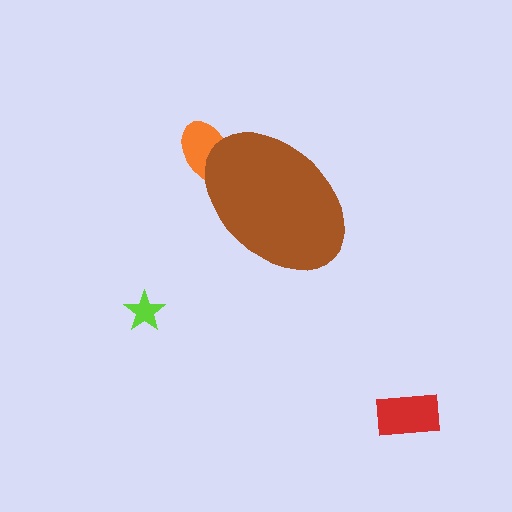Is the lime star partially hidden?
No, the lime star is fully visible.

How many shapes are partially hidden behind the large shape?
1 shape is partially hidden.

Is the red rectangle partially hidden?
No, the red rectangle is fully visible.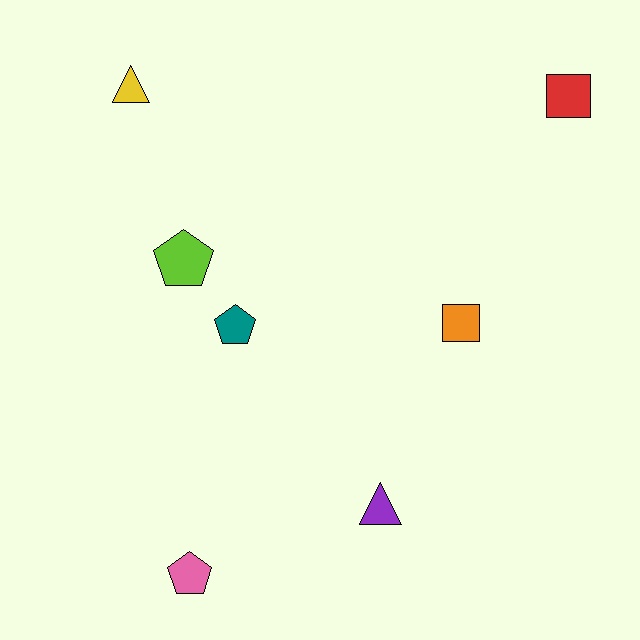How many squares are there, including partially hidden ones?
There are 2 squares.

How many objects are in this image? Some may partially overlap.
There are 7 objects.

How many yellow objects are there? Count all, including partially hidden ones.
There is 1 yellow object.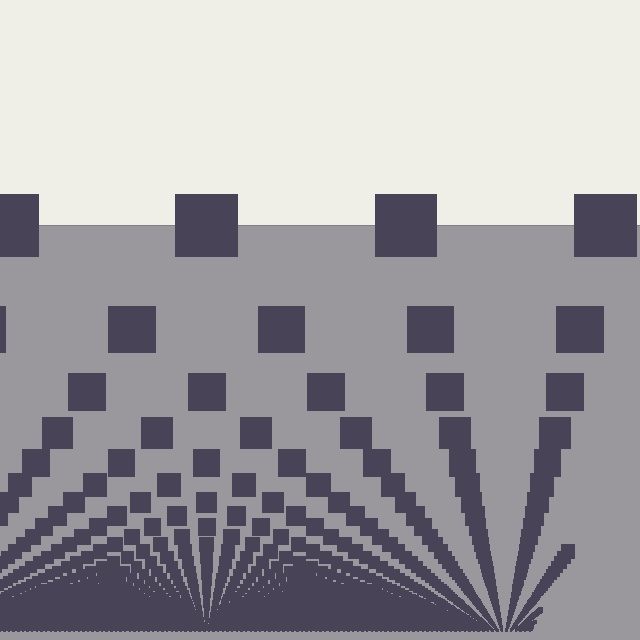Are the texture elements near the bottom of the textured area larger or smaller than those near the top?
Smaller. The gradient is inverted — elements near the bottom are smaller and denser.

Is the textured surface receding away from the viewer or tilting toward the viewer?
The surface appears to tilt toward the viewer. Texture elements get larger and sparser toward the top.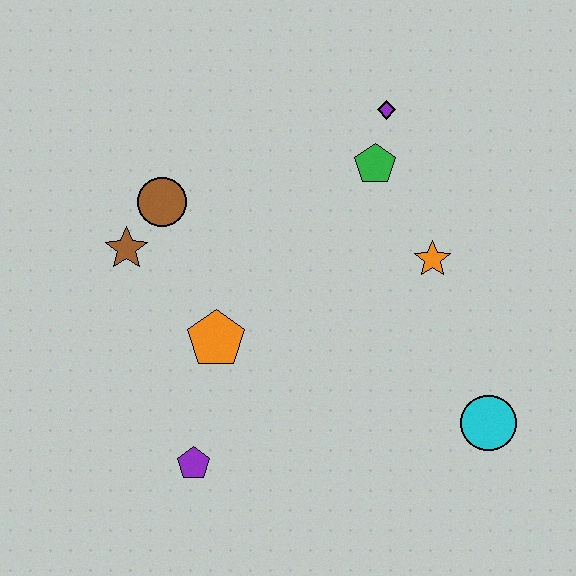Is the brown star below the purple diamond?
Yes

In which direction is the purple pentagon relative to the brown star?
The purple pentagon is below the brown star.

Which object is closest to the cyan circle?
The orange star is closest to the cyan circle.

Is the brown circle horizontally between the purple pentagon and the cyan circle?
No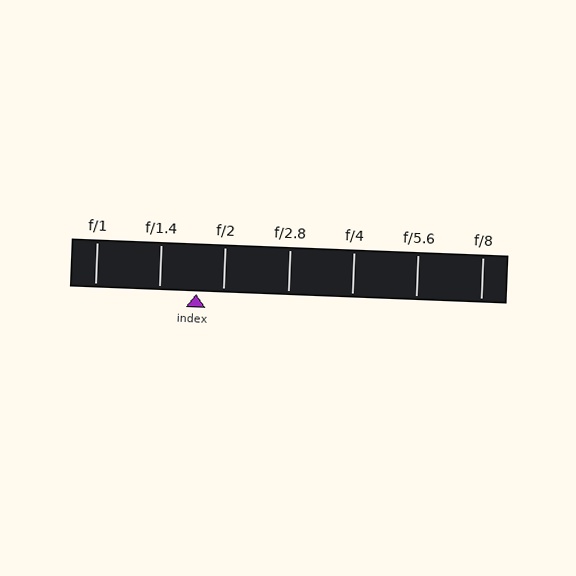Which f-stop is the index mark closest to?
The index mark is closest to f/2.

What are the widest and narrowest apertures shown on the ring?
The widest aperture shown is f/1 and the narrowest is f/8.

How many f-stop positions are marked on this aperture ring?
There are 7 f-stop positions marked.